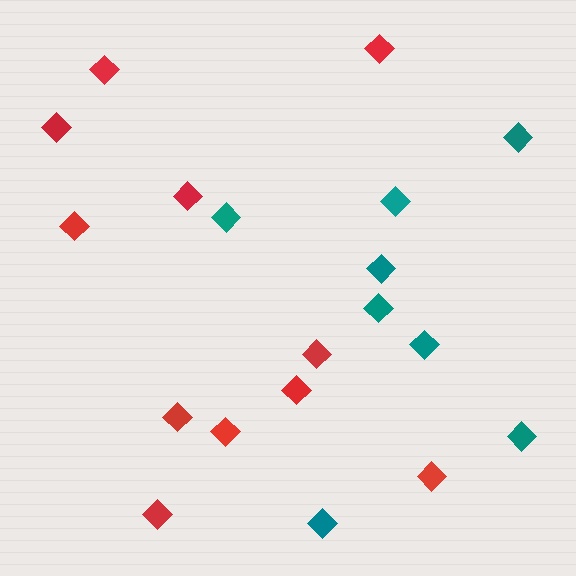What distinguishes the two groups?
There are 2 groups: one group of red diamonds (11) and one group of teal diamonds (8).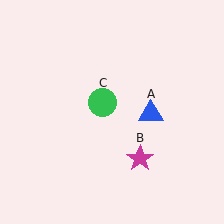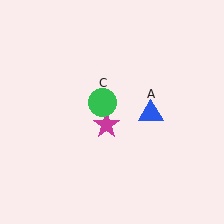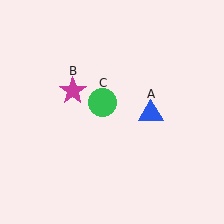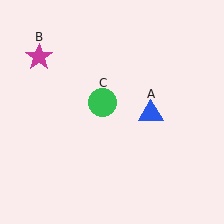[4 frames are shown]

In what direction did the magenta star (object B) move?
The magenta star (object B) moved up and to the left.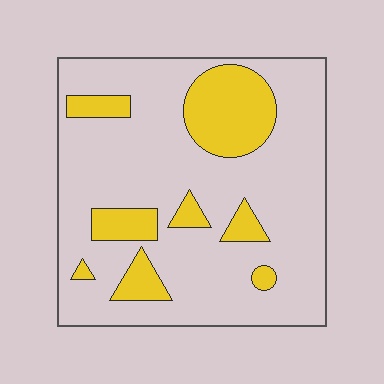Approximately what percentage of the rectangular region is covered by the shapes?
Approximately 20%.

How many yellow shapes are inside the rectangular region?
8.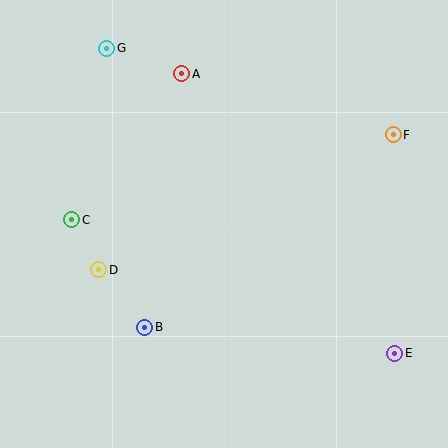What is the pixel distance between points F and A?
The distance between F and A is 220 pixels.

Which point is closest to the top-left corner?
Point G is closest to the top-left corner.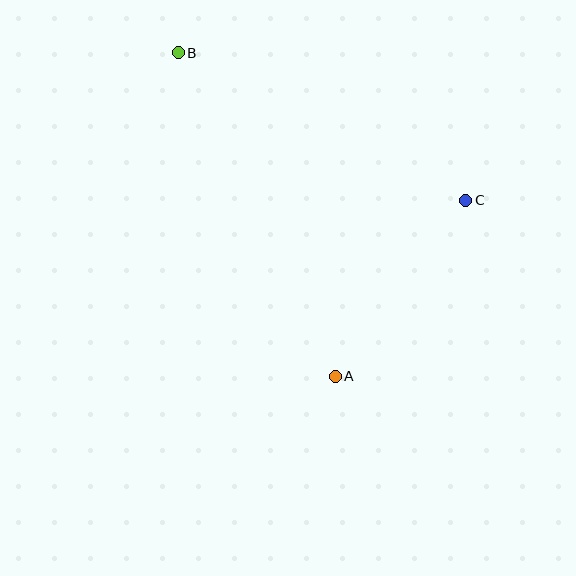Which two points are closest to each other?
Points A and C are closest to each other.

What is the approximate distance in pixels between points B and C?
The distance between B and C is approximately 323 pixels.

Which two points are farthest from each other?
Points A and B are farthest from each other.